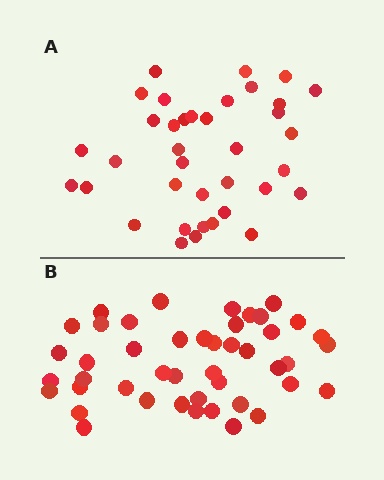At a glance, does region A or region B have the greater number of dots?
Region B (the bottom region) has more dots.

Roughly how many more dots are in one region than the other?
Region B has roughly 8 or so more dots than region A.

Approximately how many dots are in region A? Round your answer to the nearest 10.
About 40 dots. (The exact count is 37, which rounds to 40.)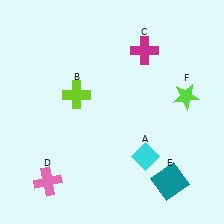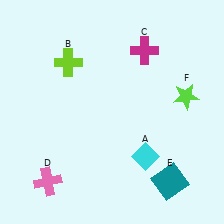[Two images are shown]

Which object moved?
The lime cross (B) moved up.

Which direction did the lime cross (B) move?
The lime cross (B) moved up.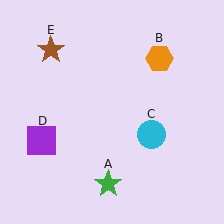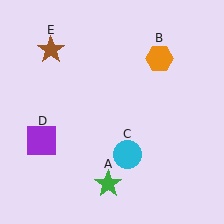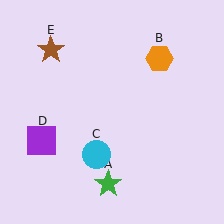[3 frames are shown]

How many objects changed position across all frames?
1 object changed position: cyan circle (object C).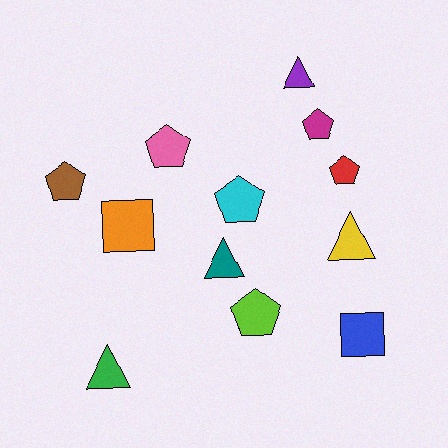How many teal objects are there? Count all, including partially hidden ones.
There is 1 teal object.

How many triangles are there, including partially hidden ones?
There are 4 triangles.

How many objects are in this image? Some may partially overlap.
There are 12 objects.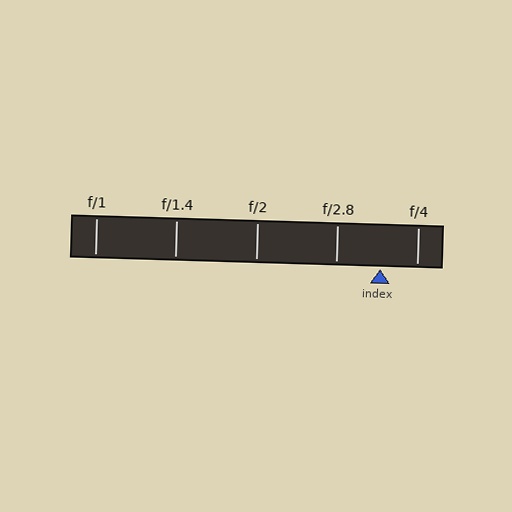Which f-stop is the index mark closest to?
The index mark is closest to f/4.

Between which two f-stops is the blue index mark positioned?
The index mark is between f/2.8 and f/4.